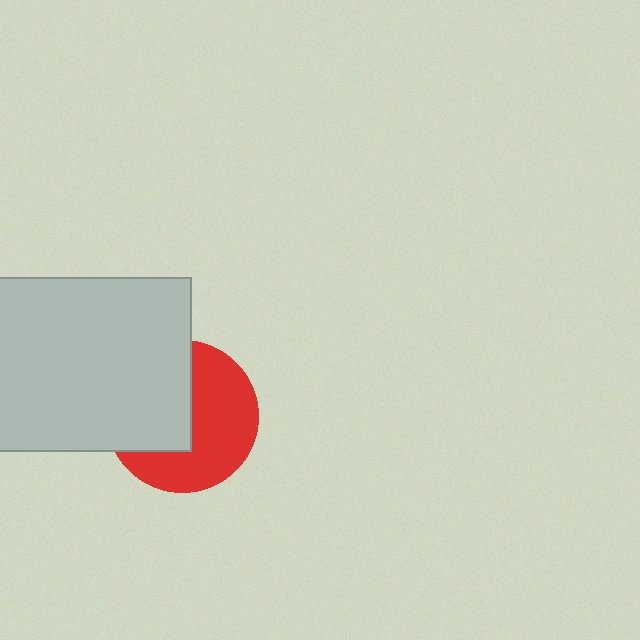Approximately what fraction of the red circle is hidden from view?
Roughly 45% of the red circle is hidden behind the light gray rectangle.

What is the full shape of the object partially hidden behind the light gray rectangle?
The partially hidden object is a red circle.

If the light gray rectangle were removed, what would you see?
You would see the complete red circle.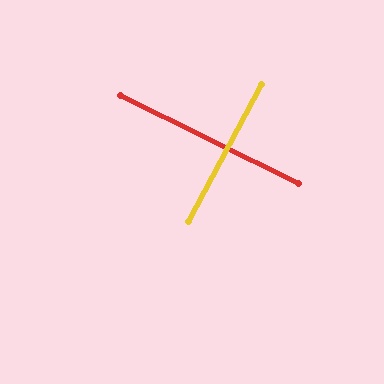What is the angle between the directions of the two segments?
Approximately 88 degrees.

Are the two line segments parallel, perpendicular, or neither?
Perpendicular — they meet at approximately 88°.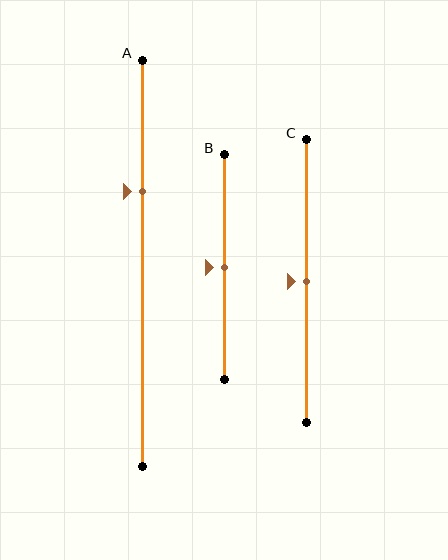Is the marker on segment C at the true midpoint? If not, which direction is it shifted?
Yes, the marker on segment C is at the true midpoint.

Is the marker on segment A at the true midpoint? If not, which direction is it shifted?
No, the marker on segment A is shifted upward by about 18% of the segment length.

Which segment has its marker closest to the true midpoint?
Segment B has its marker closest to the true midpoint.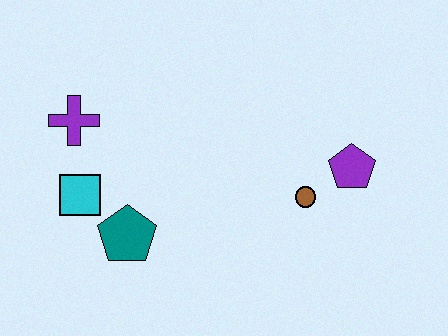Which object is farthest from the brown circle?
The purple cross is farthest from the brown circle.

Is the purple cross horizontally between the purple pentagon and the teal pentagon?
No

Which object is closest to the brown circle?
The purple pentagon is closest to the brown circle.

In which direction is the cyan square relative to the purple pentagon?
The cyan square is to the left of the purple pentagon.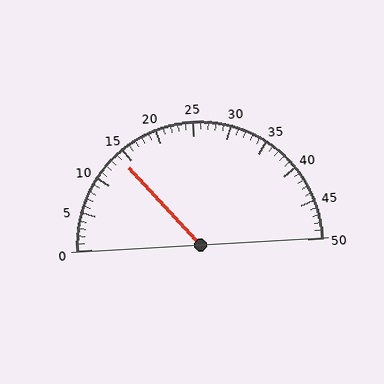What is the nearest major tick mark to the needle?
The nearest major tick mark is 15.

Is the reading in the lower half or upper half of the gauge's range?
The reading is in the lower half of the range (0 to 50).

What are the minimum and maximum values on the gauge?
The gauge ranges from 0 to 50.